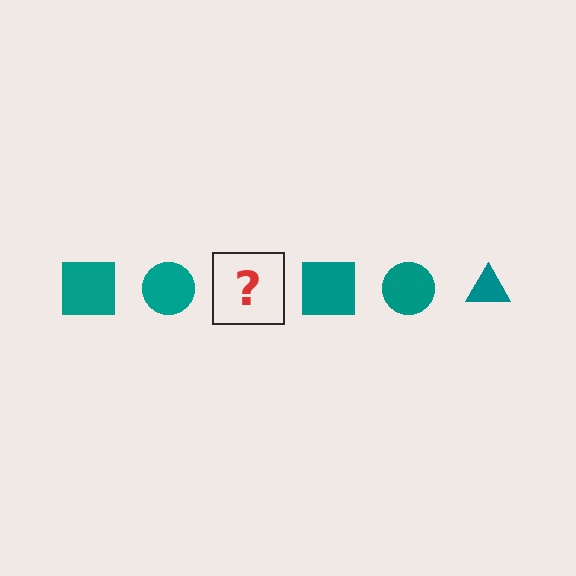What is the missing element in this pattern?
The missing element is a teal triangle.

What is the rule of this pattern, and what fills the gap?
The rule is that the pattern cycles through square, circle, triangle shapes in teal. The gap should be filled with a teal triangle.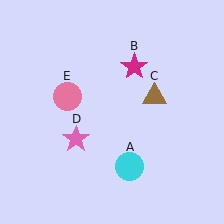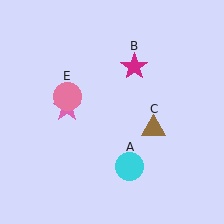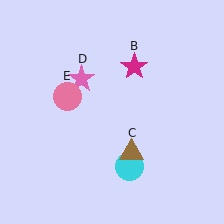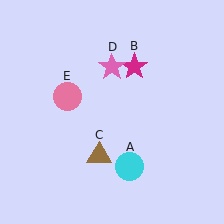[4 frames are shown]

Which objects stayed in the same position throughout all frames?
Cyan circle (object A) and magenta star (object B) and pink circle (object E) remained stationary.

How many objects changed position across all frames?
2 objects changed position: brown triangle (object C), pink star (object D).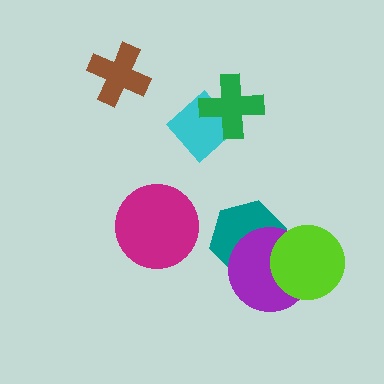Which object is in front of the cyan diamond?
The green cross is in front of the cyan diamond.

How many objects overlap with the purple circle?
2 objects overlap with the purple circle.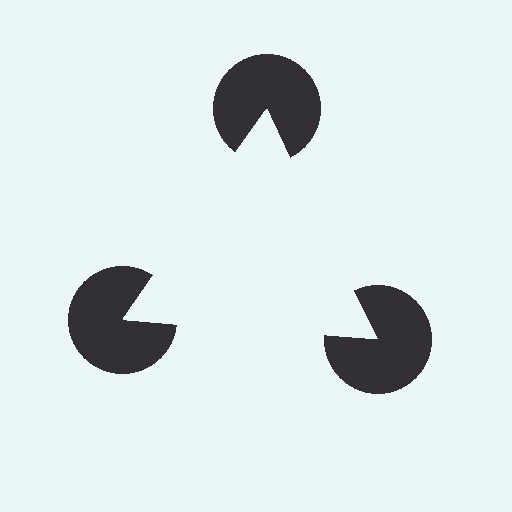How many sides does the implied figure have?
3 sides.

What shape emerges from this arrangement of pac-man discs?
An illusory triangle — its edges are inferred from the aligned wedge cuts in the pac-man discs, not physically drawn.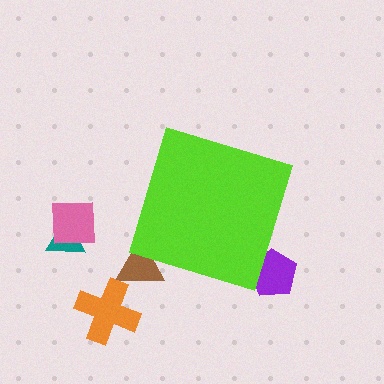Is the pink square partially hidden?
No, the pink square is fully visible.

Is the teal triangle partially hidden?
No, the teal triangle is fully visible.